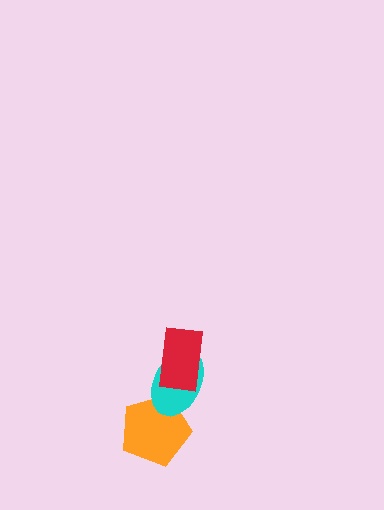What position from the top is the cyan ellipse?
The cyan ellipse is 2nd from the top.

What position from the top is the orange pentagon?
The orange pentagon is 3rd from the top.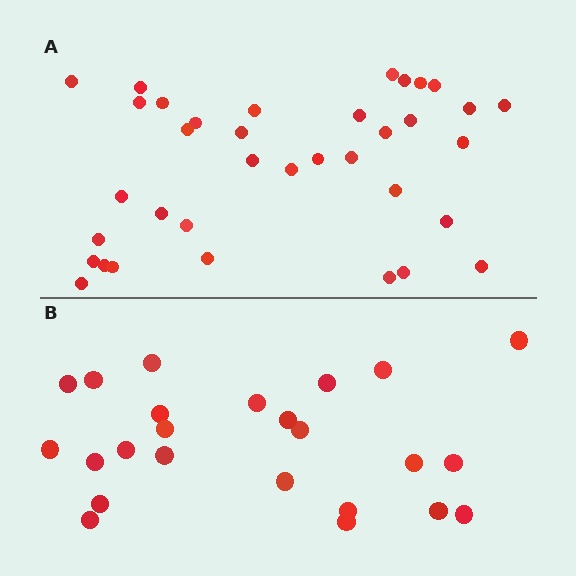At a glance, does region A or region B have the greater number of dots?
Region A (the top region) has more dots.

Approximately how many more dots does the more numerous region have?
Region A has roughly 12 or so more dots than region B.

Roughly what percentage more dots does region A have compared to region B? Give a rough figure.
About 50% more.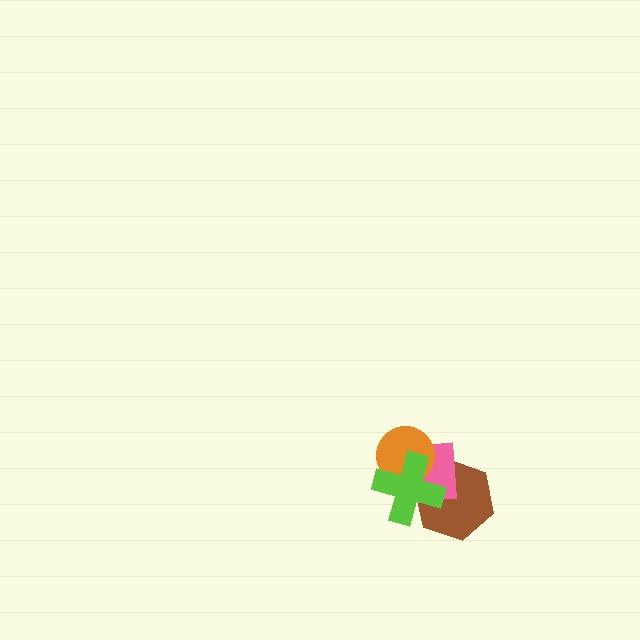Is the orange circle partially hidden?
Yes, it is partially covered by another shape.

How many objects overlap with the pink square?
3 objects overlap with the pink square.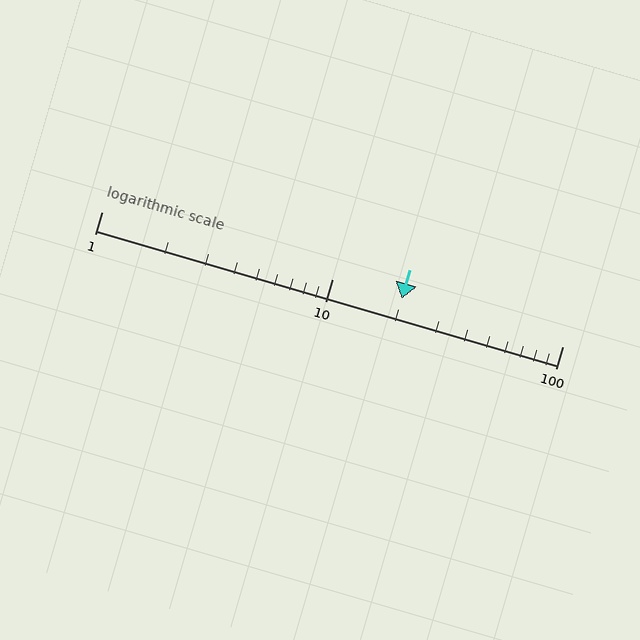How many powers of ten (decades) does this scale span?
The scale spans 2 decades, from 1 to 100.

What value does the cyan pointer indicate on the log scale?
The pointer indicates approximately 20.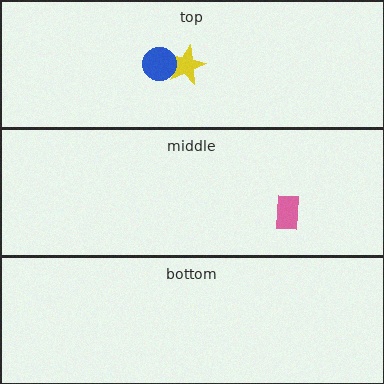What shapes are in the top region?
The yellow star, the blue circle.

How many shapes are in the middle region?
1.